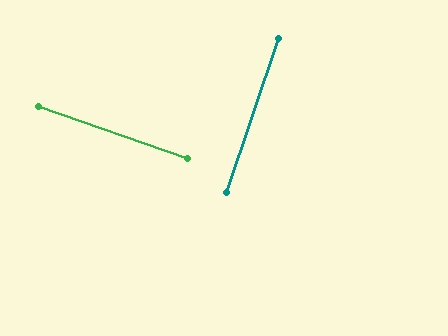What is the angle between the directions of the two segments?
Approximately 89 degrees.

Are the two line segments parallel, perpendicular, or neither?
Perpendicular — they meet at approximately 89°.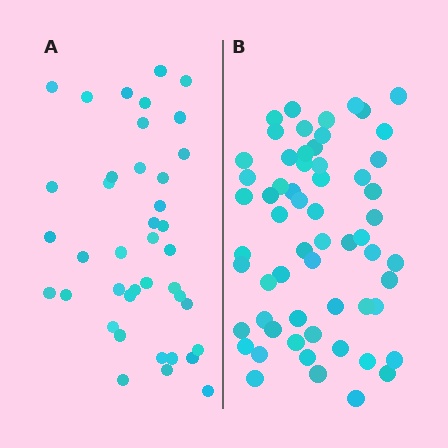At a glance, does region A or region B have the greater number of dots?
Region B (the right region) has more dots.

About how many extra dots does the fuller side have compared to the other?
Region B has approximately 20 more dots than region A.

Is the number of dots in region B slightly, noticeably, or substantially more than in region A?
Region B has substantially more. The ratio is roughly 1.5 to 1.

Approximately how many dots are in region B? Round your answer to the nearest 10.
About 60 dots.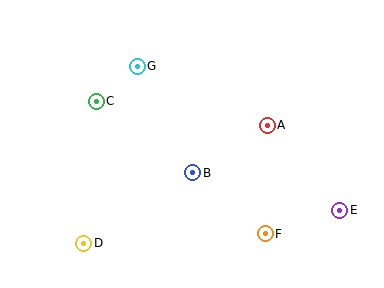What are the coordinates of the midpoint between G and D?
The midpoint between G and D is at (110, 155).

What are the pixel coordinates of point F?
Point F is at (265, 234).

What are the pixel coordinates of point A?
Point A is at (267, 125).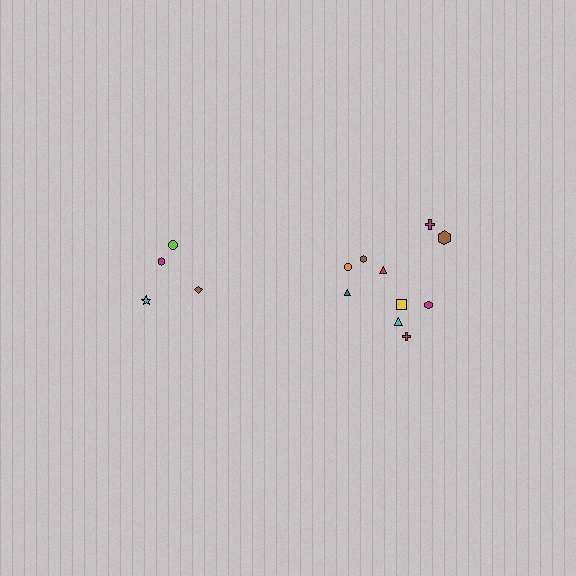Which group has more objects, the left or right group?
The right group.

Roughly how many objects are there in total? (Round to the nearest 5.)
Roughly 15 objects in total.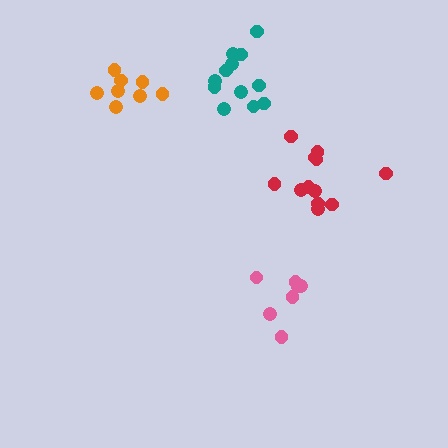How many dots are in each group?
Group 1: 12 dots, Group 2: 12 dots, Group 3: 8 dots, Group 4: 7 dots (39 total).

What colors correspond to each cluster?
The clusters are colored: teal, red, orange, pink.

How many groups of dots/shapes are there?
There are 4 groups.